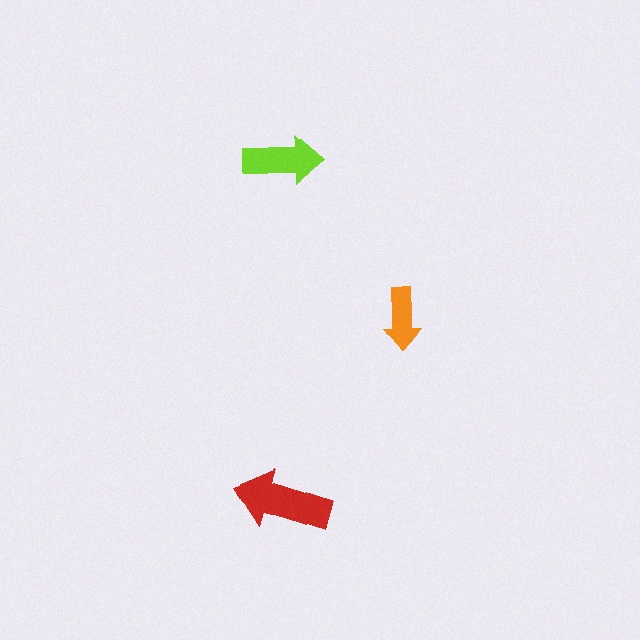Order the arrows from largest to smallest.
the red one, the lime one, the orange one.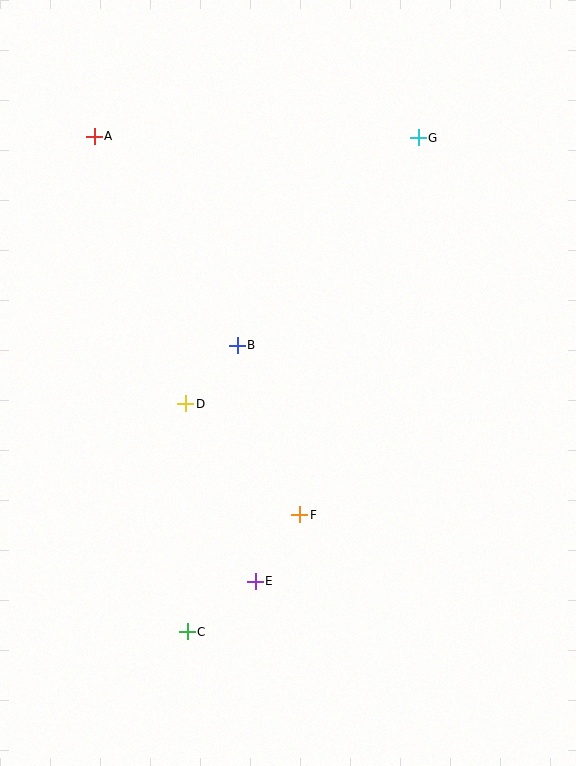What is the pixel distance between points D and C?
The distance between D and C is 228 pixels.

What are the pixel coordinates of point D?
Point D is at (186, 404).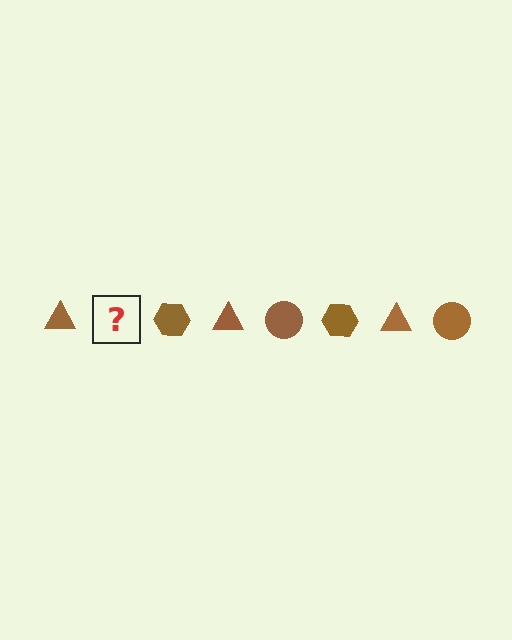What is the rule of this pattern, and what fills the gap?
The rule is that the pattern cycles through triangle, circle, hexagon shapes in brown. The gap should be filled with a brown circle.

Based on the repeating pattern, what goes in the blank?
The blank should be a brown circle.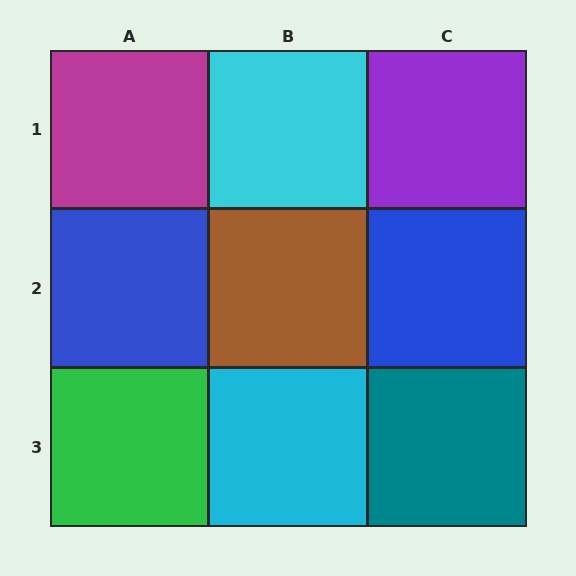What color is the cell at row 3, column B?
Cyan.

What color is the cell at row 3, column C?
Teal.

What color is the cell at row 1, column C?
Purple.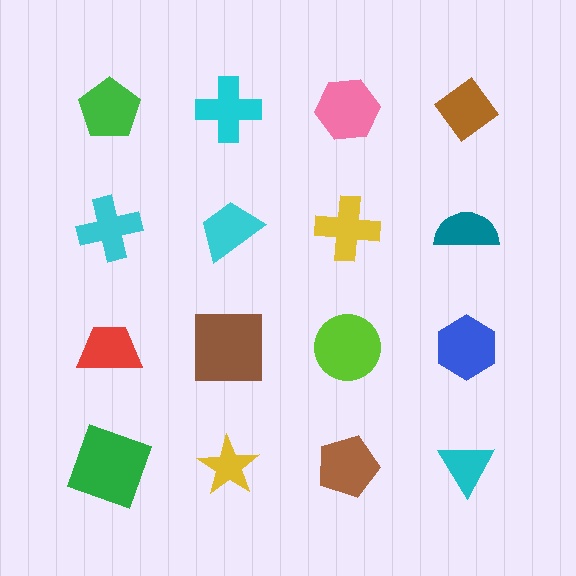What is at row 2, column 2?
A cyan trapezoid.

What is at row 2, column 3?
A yellow cross.